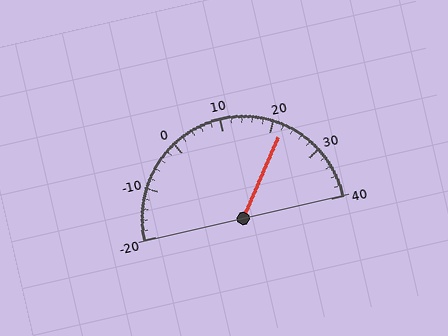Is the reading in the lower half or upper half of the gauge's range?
The reading is in the upper half of the range (-20 to 40).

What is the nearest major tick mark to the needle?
The nearest major tick mark is 20.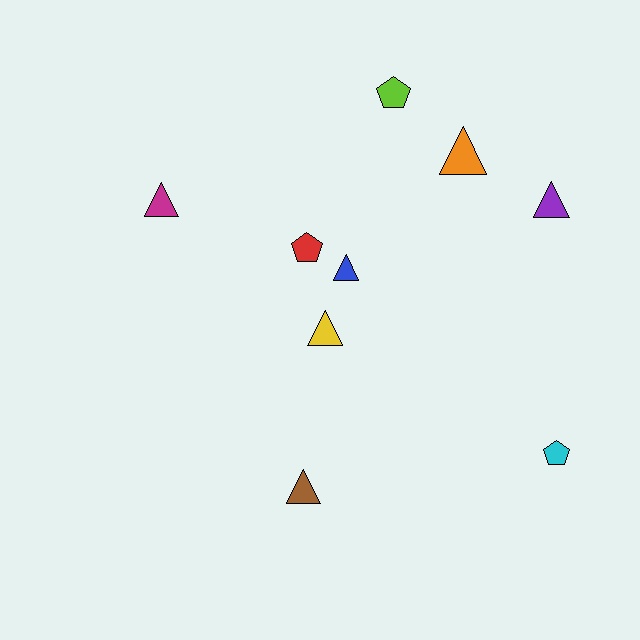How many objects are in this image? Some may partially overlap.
There are 9 objects.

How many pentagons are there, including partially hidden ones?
There are 3 pentagons.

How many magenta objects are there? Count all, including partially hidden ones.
There is 1 magenta object.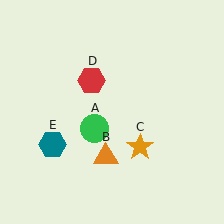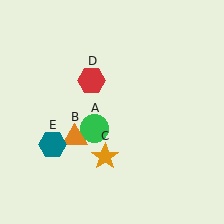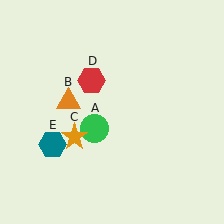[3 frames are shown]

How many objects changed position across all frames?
2 objects changed position: orange triangle (object B), orange star (object C).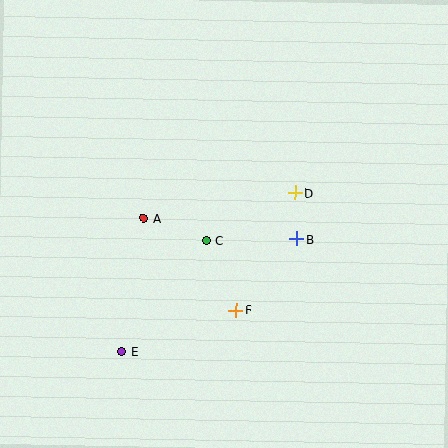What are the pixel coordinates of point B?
Point B is at (297, 239).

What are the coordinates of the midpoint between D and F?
The midpoint between D and F is at (265, 252).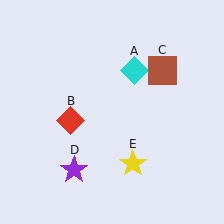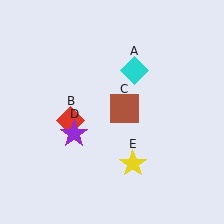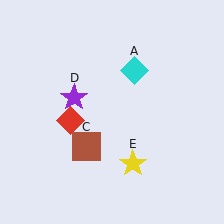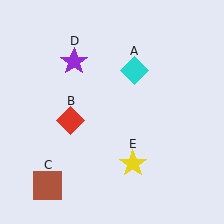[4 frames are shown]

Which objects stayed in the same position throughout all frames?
Cyan diamond (object A) and red diamond (object B) and yellow star (object E) remained stationary.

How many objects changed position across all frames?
2 objects changed position: brown square (object C), purple star (object D).